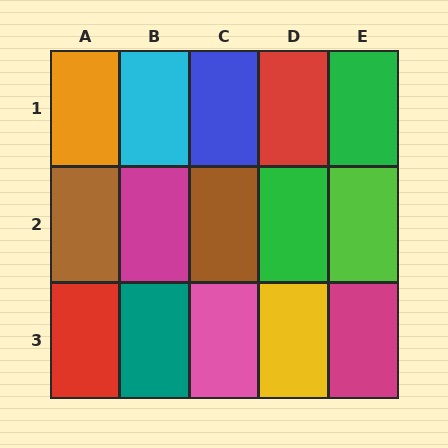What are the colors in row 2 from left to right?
Brown, magenta, brown, green, lime.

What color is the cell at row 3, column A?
Red.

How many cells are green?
2 cells are green.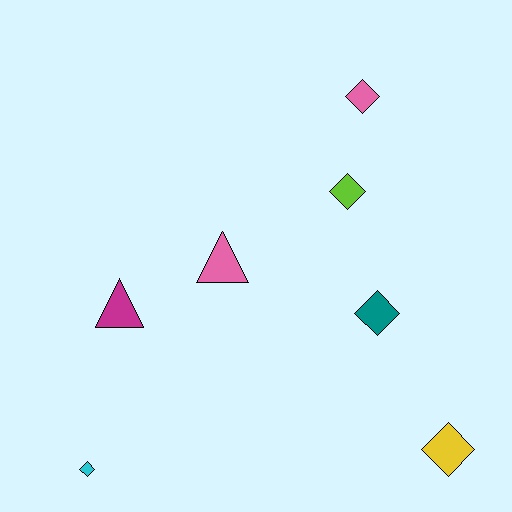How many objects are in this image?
There are 7 objects.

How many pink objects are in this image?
There are 2 pink objects.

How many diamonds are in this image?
There are 5 diamonds.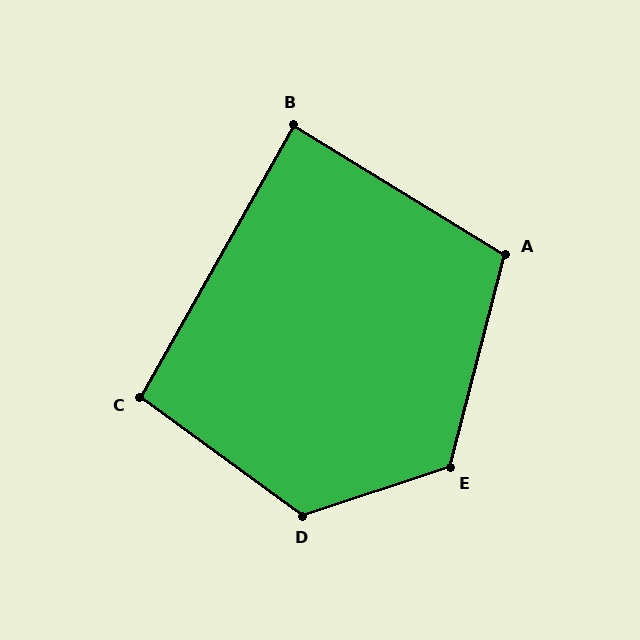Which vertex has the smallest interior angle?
B, at approximately 88 degrees.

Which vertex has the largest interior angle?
D, at approximately 126 degrees.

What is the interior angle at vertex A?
Approximately 107 degrees (obtuse).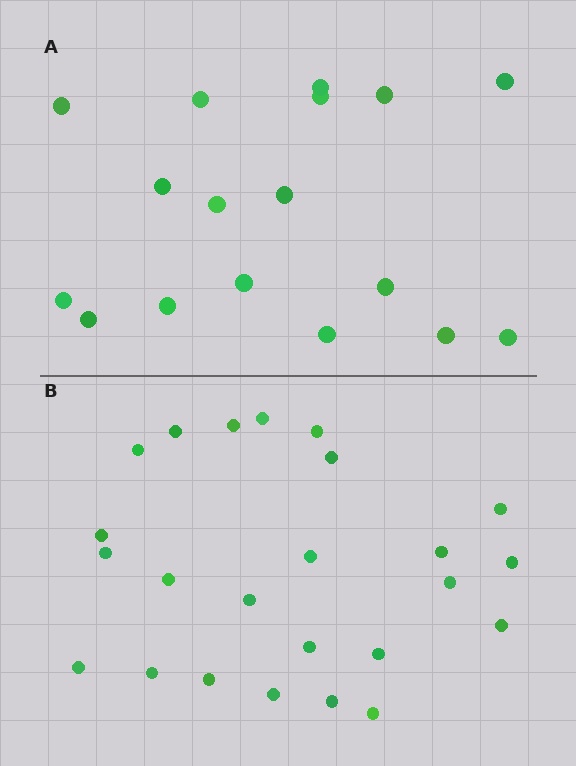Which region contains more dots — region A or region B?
Region B (the bottom region) has more dots.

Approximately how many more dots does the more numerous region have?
Region B has roughly 8 or so more dots than region A.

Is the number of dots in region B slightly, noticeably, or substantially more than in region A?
Region B has noticeably more, but not dramatically so. The ratio is roughly 1.4 to 1.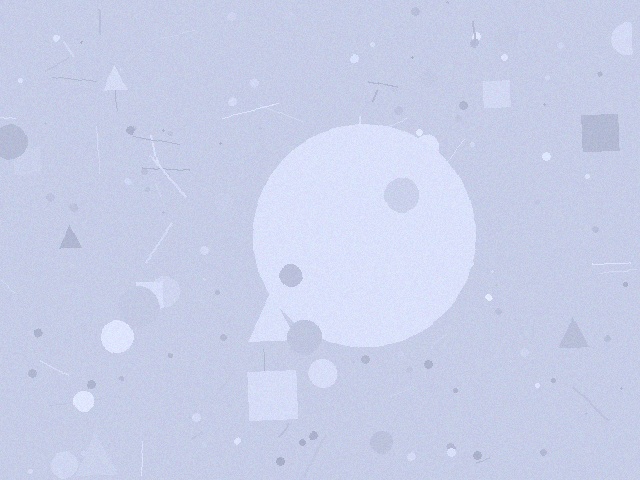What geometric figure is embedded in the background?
A circle is embedded in the background.